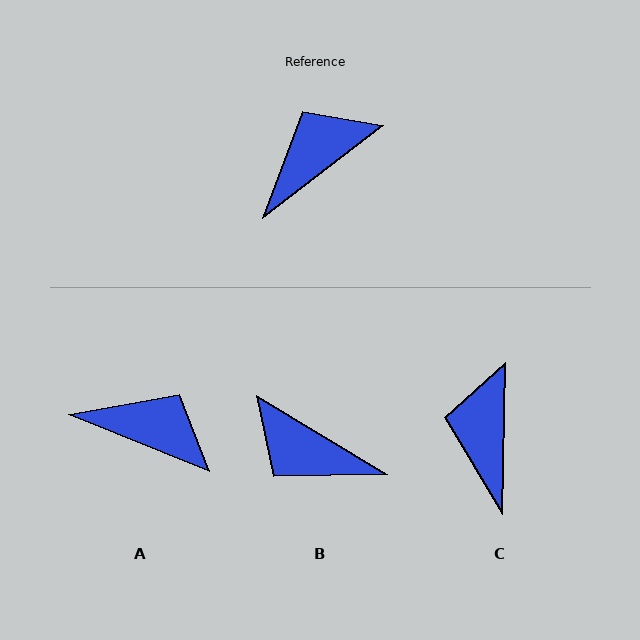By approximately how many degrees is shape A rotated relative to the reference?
Approximately 59 degrees clockwise.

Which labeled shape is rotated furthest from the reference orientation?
B, about 112 degrees away.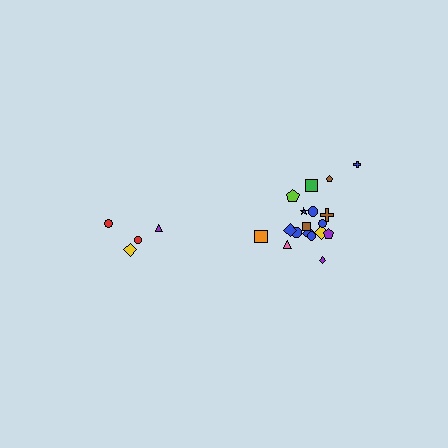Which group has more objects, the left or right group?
The right group.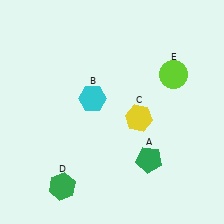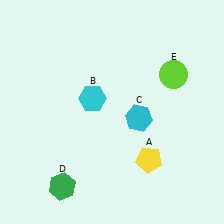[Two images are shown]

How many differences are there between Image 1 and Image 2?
There are 2 differences between the two images.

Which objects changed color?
A changed from green to yellow. C changed from yellow to cyan.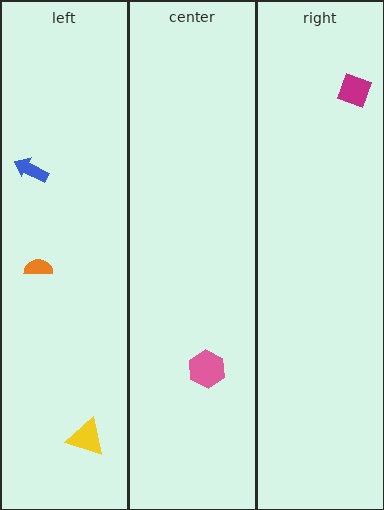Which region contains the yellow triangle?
The left region.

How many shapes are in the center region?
1.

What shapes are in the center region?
The pink hexagon.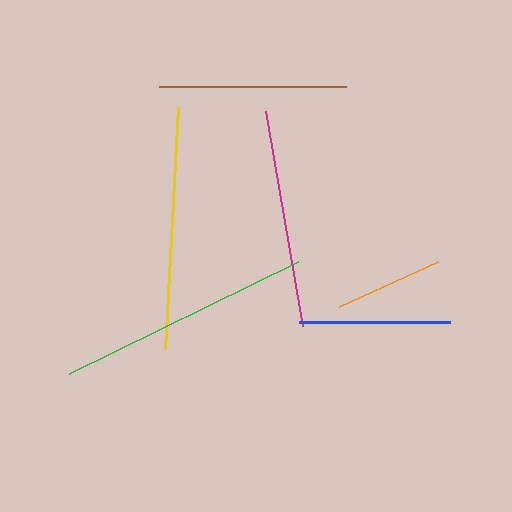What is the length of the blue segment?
The blue segment is approximately 151 pixels long.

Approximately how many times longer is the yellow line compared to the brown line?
The yellow line is approximately 1.3 times the length of the brown line.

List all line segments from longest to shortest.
From longest to shortest: green, yellow, magenta, brown, blue, orange.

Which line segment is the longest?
The green line is the longest at approximately 255 pixels.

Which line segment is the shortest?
The orange line is the shortest at approximately 109 pixels.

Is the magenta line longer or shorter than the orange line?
The magenta line is longer than the orange line.